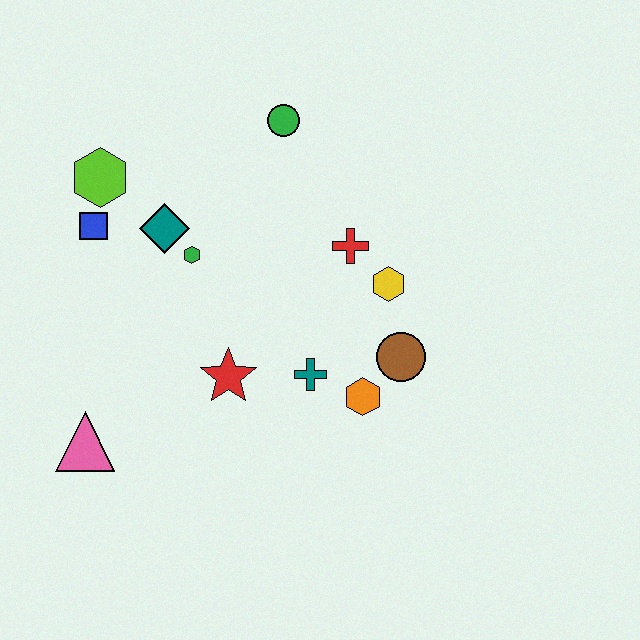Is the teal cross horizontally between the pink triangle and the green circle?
No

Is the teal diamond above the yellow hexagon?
Yes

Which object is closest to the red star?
The teal cross is closest to the red star.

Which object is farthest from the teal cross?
The lime hexagon is farthest from the teal cross.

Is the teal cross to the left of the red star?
No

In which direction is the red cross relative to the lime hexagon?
The red cross is to the right of the lime hexagon.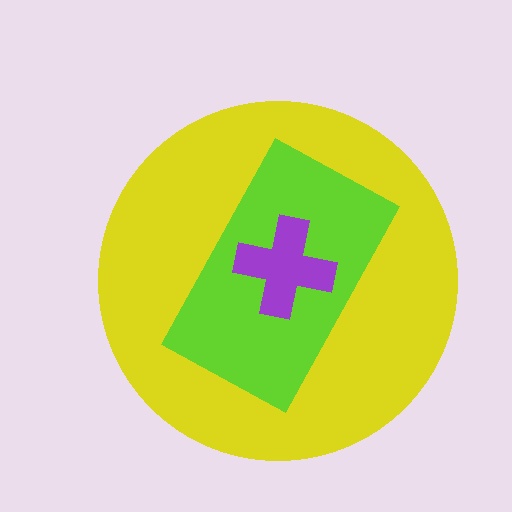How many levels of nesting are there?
3.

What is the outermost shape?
The yellow circle.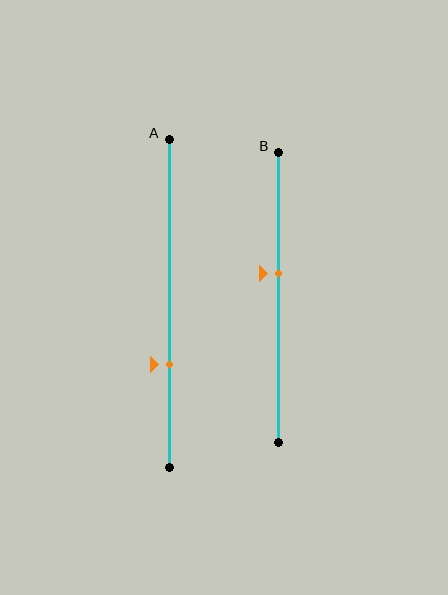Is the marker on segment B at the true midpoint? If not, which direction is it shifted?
No, the marker on segment B is shifted upward by about 9% of the segment length.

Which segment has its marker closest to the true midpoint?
Segment B has its marker closest to the true midpoint.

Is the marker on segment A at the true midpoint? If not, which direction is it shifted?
No, the marker on segment A is shifted downward by about 19% of the segment length.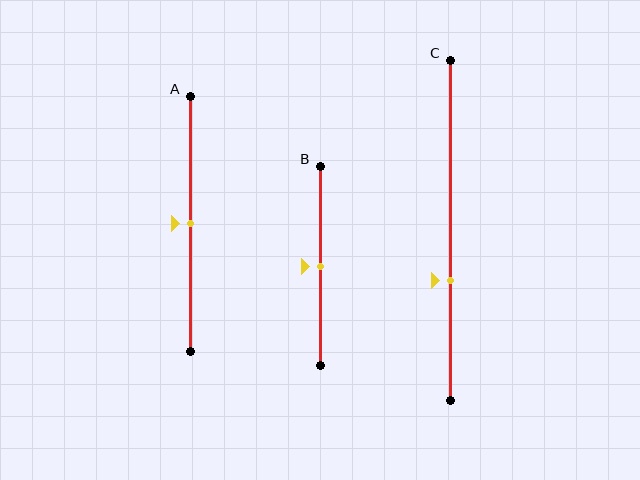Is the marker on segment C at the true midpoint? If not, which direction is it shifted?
No, the marker on segment C is shifted downward by about 15% of the segment length.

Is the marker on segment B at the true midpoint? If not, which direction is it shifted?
Yes, the marker on segment B is at the true midpoint.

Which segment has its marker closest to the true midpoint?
Segment A has its marker closest to the true midpoint.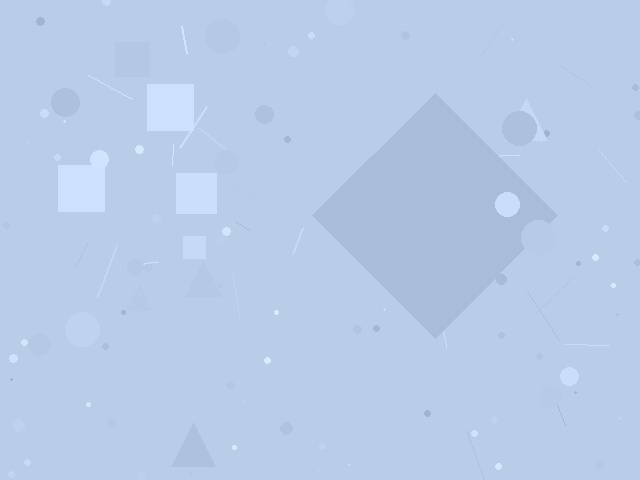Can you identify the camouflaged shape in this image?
The camouflaged shape is a diamond.